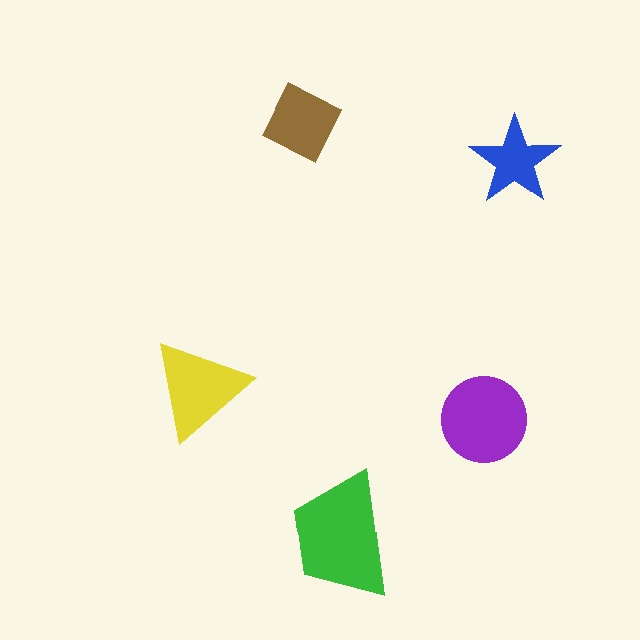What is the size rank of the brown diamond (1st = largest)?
4th.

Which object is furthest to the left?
The yellow triangle is leftmost.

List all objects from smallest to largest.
The blue star, the brown diamond, the yellow triangle, the purple circle, the green trapezoid.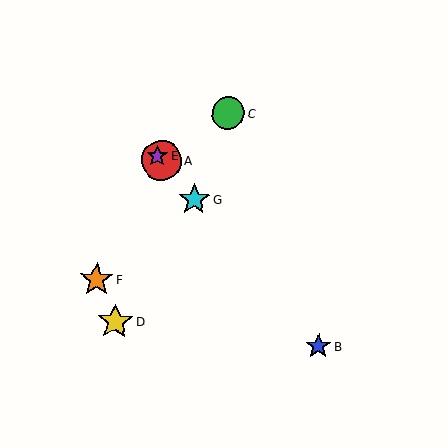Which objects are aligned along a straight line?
Objects A, B, E, G are aligned along a straight line.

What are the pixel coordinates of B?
Object B is at (319, 346).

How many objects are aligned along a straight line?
4 objects (A, B, E, G) are aligned along a straight line.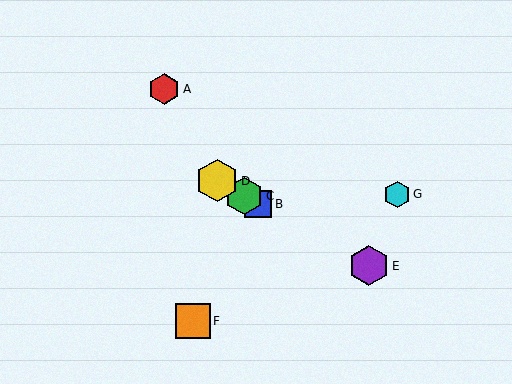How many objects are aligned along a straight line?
4 objects (B, C, D, E) are aligned along a straight line.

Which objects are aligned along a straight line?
Objects B, C, D, E are aligned along a straight line.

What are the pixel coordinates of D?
Object D is at (217, 181).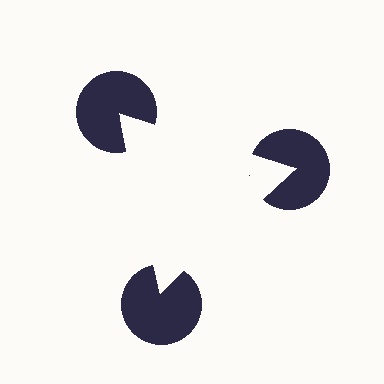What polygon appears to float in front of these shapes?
An illusory triangle — its edges are inferred from the aligned wedge cuts in the pac-man discs, not physically drawn.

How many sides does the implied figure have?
3 sides.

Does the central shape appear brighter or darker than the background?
It typically appears slightly brighter than the background, even though no actual brightness change is drawn.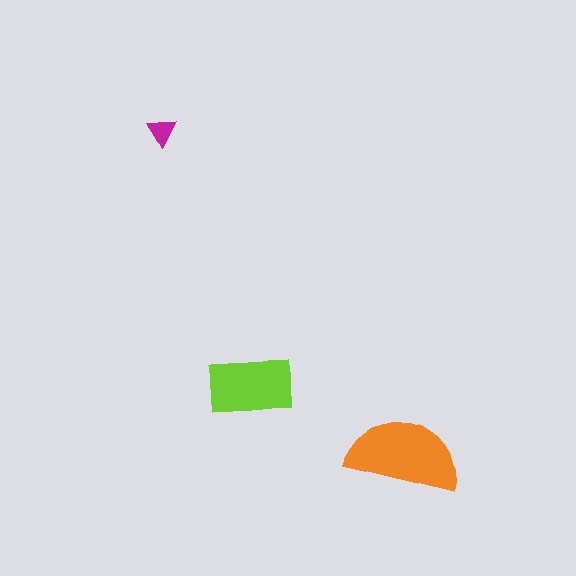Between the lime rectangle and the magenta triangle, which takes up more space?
The lime rectangle.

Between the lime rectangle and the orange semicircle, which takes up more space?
The orange semicircle.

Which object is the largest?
The orange semicircle.